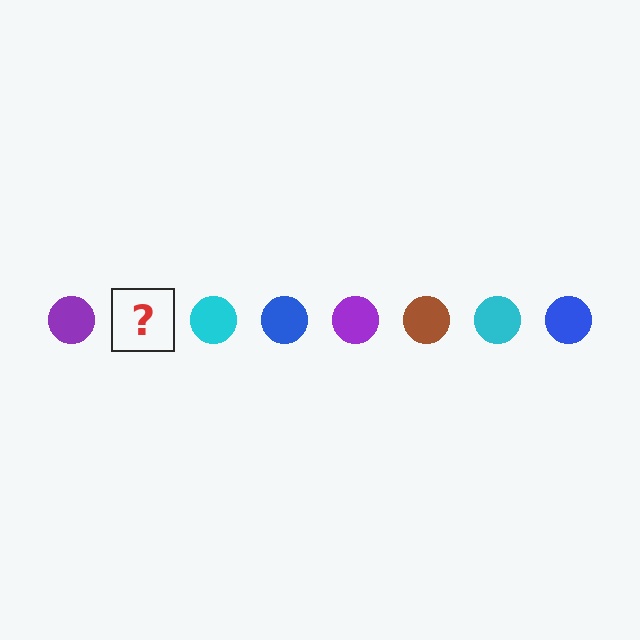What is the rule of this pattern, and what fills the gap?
The rule is that the pattern cycles through purple, brown, cyan, blue circles. The gap should be filled with a brown circle.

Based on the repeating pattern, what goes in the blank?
The blank should be a brown circle.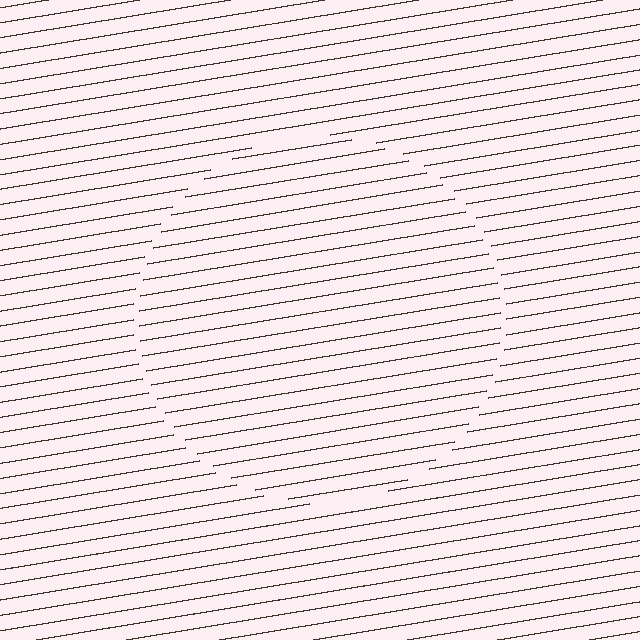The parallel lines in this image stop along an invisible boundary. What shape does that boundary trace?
An illusory circle. The interior of the shape contains the same grating, shifted by half a period — the contour is defined by the phase discontinuity where line-ends from the inner and outer gratings abut.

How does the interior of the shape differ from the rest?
The interior of the shape contains the same grating, shifted by half a period — the contour is defined by the phase discontinuity where line-ends from the inner and outer gratings abut.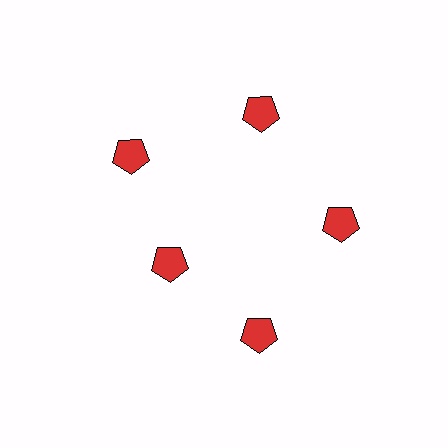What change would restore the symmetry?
The symmetry would be restored by moving it outward, back onto the ring so that all 5 pentagons sit at equal angles and equal distance from the center.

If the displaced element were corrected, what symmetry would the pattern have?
It would have 5-fold rotational symmetry — the pattern would map onto itself every 72 degrees.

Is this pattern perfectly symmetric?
No. The 5 red pentagons are arranged in a ring, but one element near the 8 o'clock position is pulled inward toward the center, breaking the 5-fold rotational symmetry.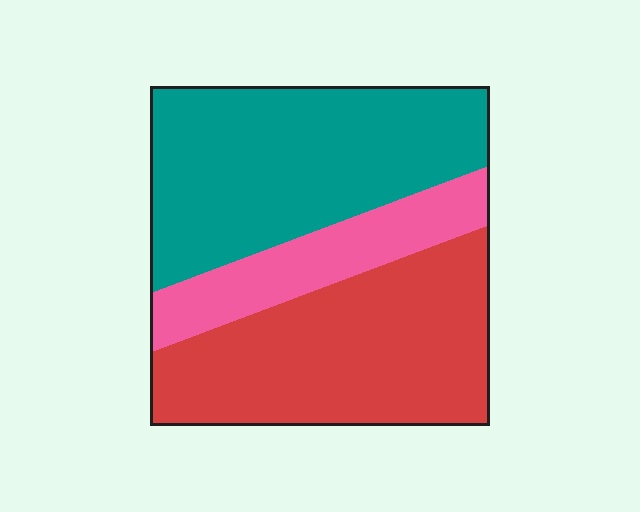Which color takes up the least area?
Pink, at roughly 15%.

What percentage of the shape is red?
Red takes up about two fifths (2/5) of the shape.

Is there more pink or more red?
Red.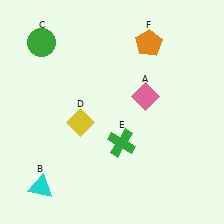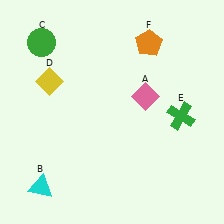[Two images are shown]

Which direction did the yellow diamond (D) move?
The yellow diamond (D) moved up.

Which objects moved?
The objects that moved are: the yellow diamond (D), the green cross (E).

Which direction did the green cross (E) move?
The green cross (E) moved right.